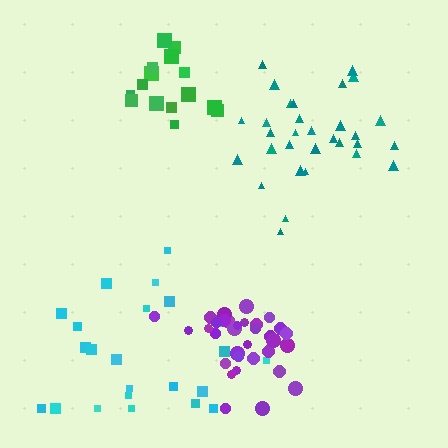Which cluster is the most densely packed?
Purple.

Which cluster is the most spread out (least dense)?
Cyan.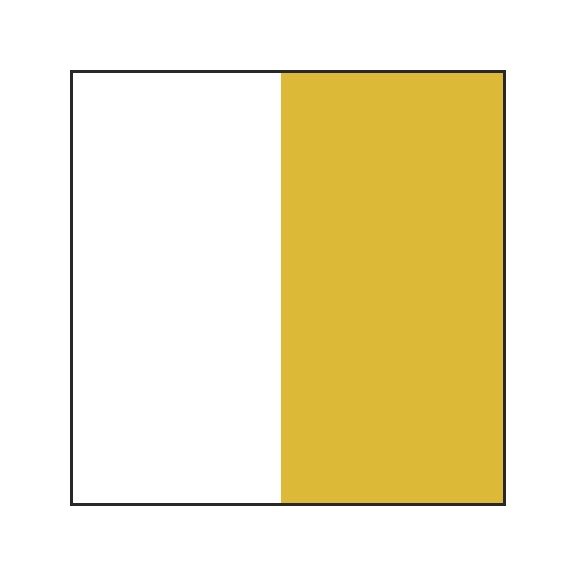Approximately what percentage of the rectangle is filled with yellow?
Approximately 50%.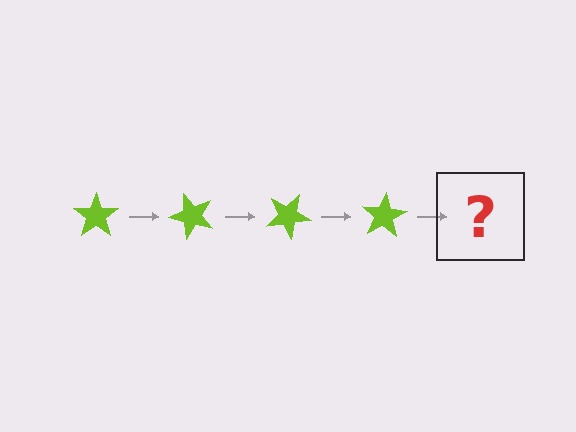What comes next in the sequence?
The next element should be a lime star rotated 200 degrees.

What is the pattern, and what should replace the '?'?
The pattern is that the star rotates 50 degrees each step. The '?' should be a lime star rotated 200 degrees.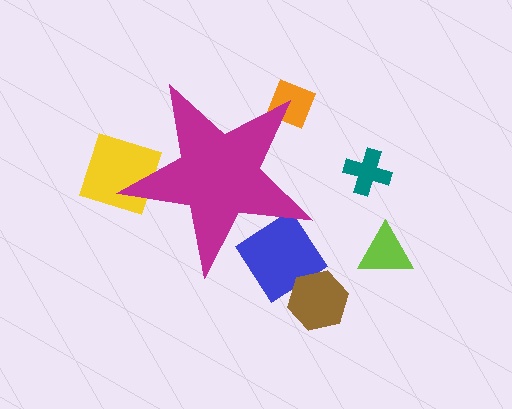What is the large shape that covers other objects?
A magenta star.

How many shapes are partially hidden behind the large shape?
3 shapes are partially hidden.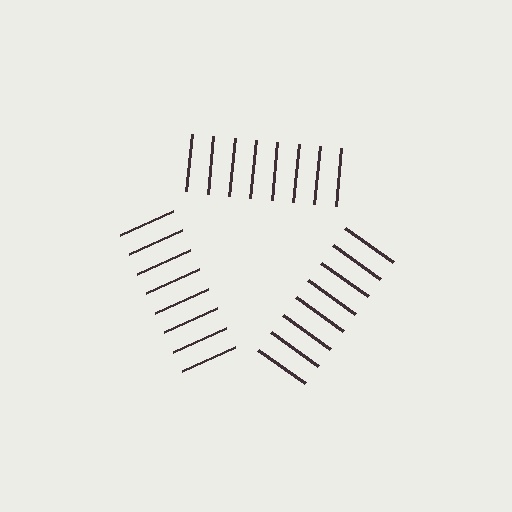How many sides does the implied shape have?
3 sides — the line-ends trace a triangle.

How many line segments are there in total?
24 — 8 along each of the 3 edges.